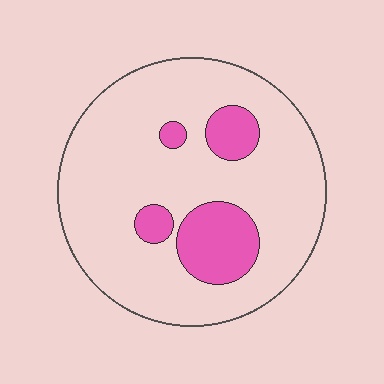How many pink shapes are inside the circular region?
4.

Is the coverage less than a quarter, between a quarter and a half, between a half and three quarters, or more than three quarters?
Less than a quarter.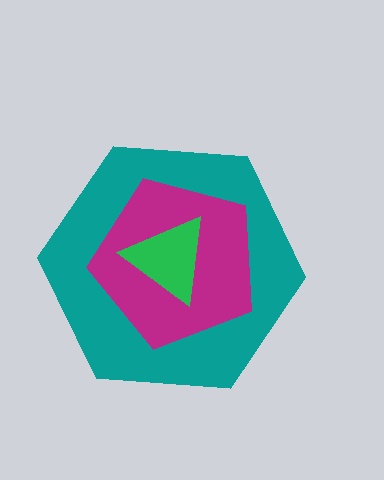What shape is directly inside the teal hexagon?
The magenta pentagon.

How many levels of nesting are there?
3.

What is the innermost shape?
The green triangle.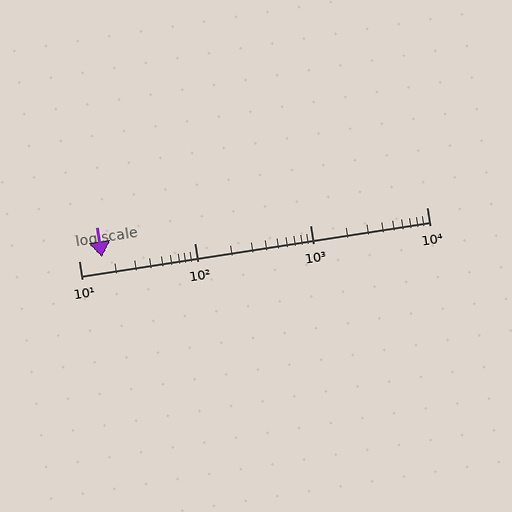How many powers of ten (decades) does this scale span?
The scale spans 3 decades, from 10 to 10000.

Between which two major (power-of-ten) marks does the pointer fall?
The pointer is between 10 and 100.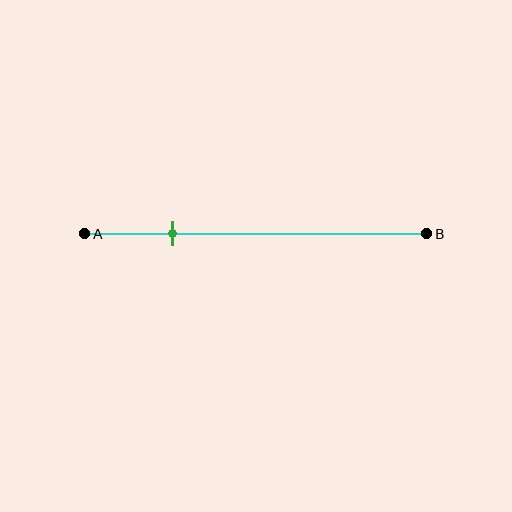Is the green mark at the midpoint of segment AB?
No, the mark is at about 25% from A, not at the 50% midpoint.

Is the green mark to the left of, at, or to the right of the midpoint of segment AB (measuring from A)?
The green mark is to the left of the midpoint of segment AB.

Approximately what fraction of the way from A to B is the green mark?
The green mark is approximately 25% of the way from A to B.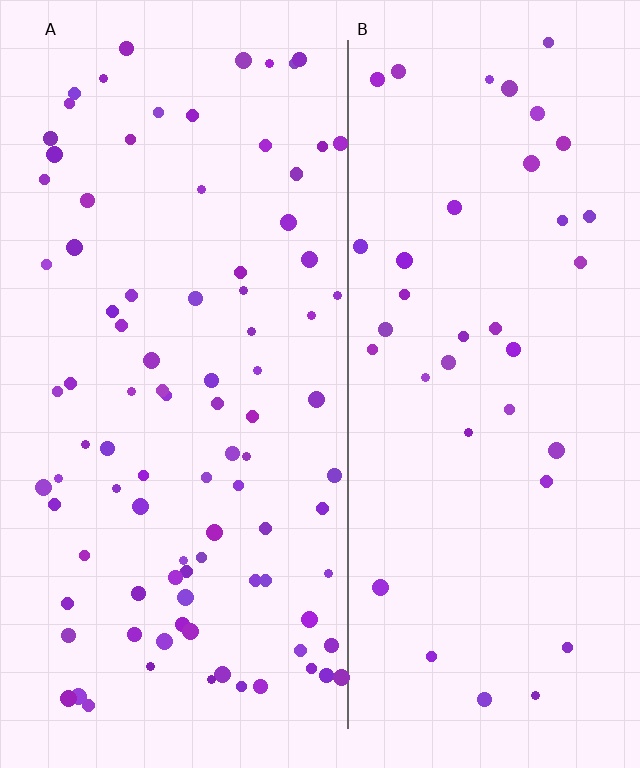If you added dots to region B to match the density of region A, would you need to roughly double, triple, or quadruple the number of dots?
Approximately double.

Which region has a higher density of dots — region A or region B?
A (the left).